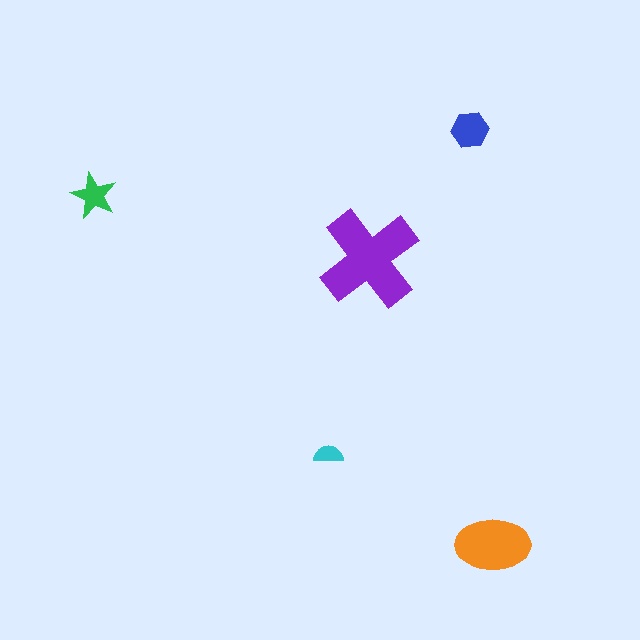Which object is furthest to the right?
The orange ellipse is rightmost.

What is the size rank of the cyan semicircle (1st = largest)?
5th.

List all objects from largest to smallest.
The purple cross, the orange ellipse, the blue hexagon, the green star, the cyan semicircle.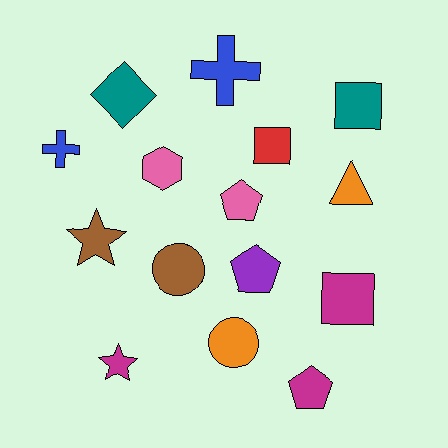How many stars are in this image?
There are 2 stars.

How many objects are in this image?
There are 15 objects.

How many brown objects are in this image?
There are 2 brown objects.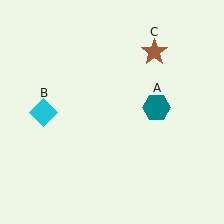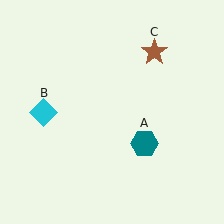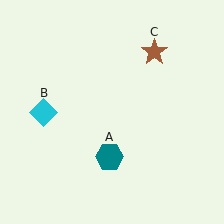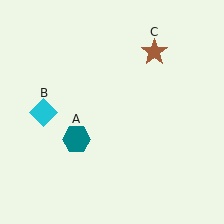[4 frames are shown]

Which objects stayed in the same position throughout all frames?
Cyan diamond (object B) and brown star (object C) remained stationary.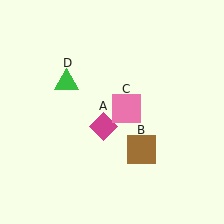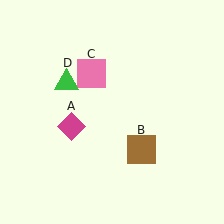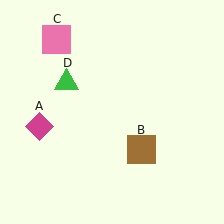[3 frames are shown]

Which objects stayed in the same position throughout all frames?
Brown square (object B) and green triangle (object D) remained stationary.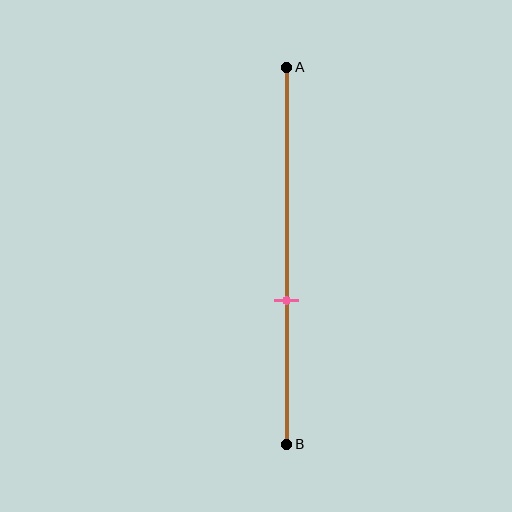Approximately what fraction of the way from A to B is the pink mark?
The pink mark is approximately 60% of the way from A to B.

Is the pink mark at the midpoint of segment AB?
No, the mark is at about 60% from A, not at the 50% midpoint.